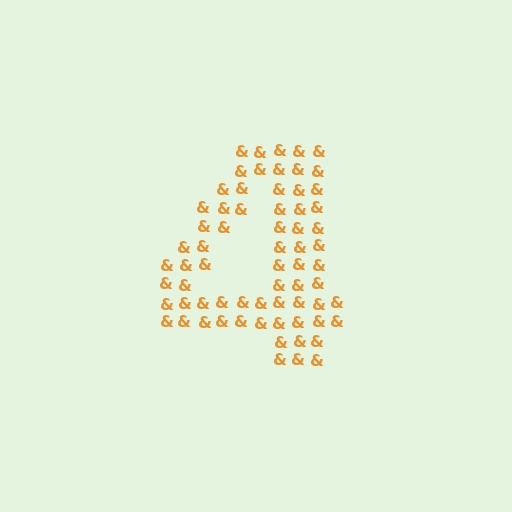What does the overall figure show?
The overall figure shows the digit 4.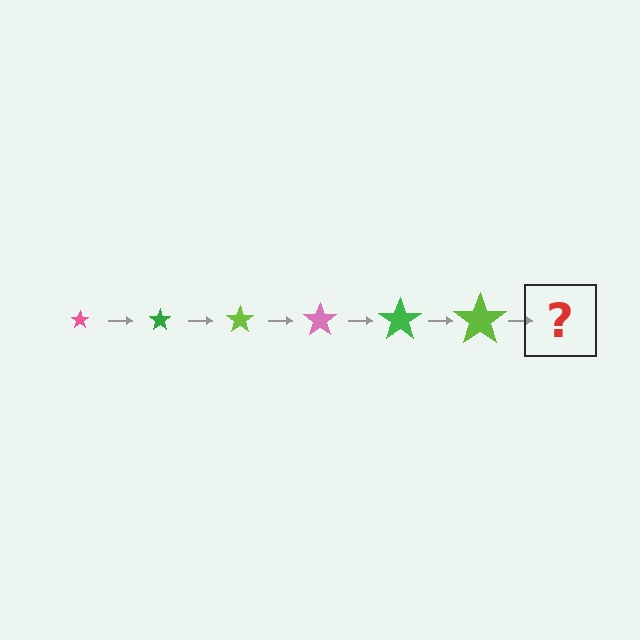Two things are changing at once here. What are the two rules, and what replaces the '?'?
The two rules are that the star grows larger each step and the color cycles through pink, green, and lime. The '?' should be a pink star, larger than the previous one.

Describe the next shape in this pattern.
It should be a pink star, larger than the previous one.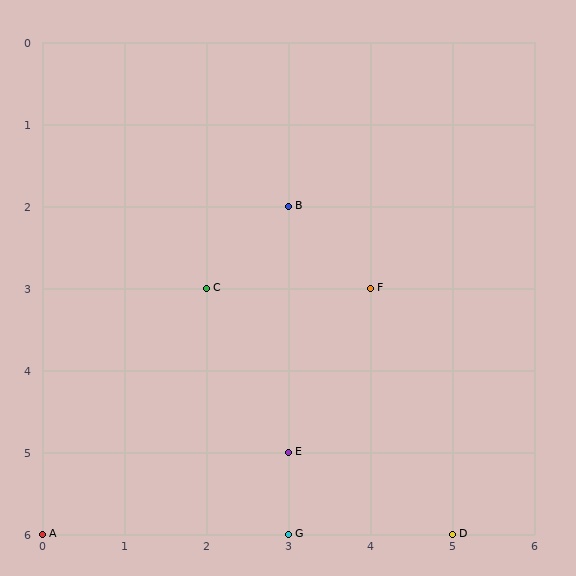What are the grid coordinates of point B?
Point B is at grid coordinates (3, 2).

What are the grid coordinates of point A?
Point A is at grid coordinates (0, 6).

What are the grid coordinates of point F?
Point F is at grid coordinates (4, 3).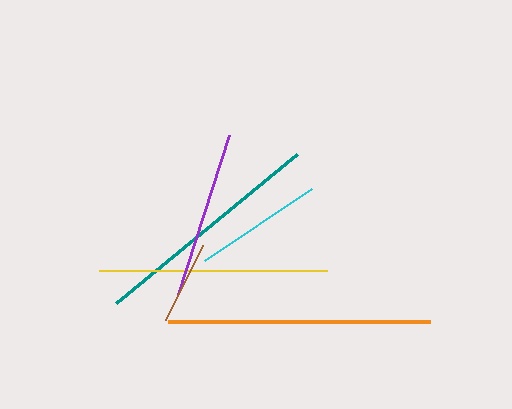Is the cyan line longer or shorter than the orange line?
The orange line is longer than the cyan line.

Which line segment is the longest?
The orange line is the longest at approximately 262 pixels.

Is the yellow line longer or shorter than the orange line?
The orange line is longer than the yellow line.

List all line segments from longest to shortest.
From longest to shortest: orange, teal, yellow, purple, cyan, brown.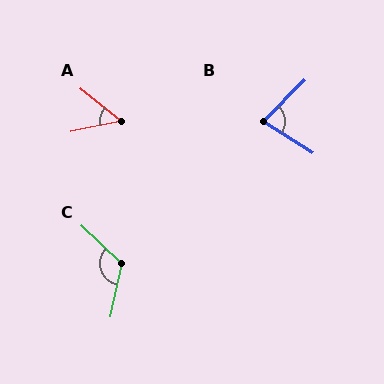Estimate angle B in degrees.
Approximately 78 degrees.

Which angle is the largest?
C, at approximately 121 degrees.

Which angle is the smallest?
A, at approximately 50 degrees.